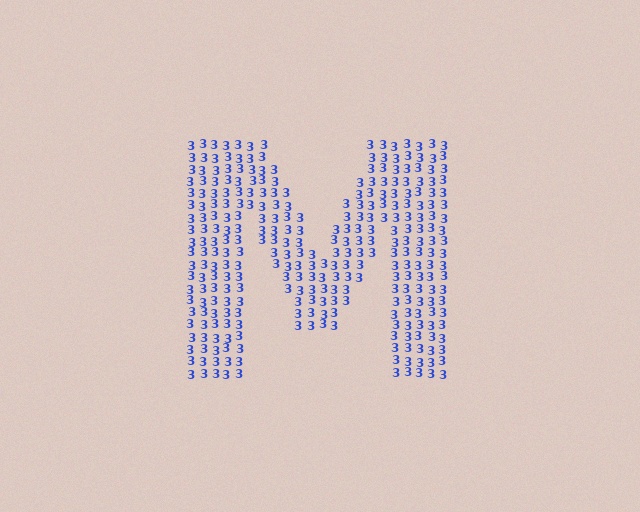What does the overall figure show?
The overall figure shows the letter M.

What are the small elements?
The small elements are digit 3's.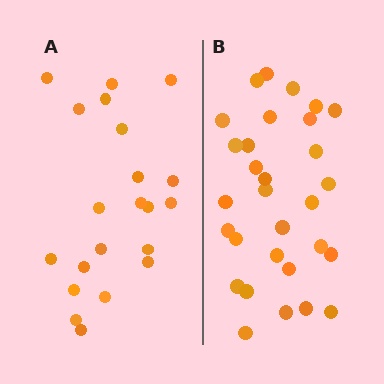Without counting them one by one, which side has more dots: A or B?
Region B (the right region) has more dots.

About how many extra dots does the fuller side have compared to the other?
Region B has roughly 8 or so more dots than region A.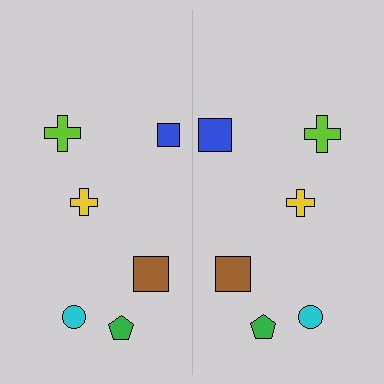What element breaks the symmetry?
The blue square on the right side has a different size than its mirror counterpart.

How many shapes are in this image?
There are 12 shapes in this image.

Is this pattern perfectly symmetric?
No, the pattern is not perfectly symmetric. The blue square on the right side has a different size than its mirror counterpart.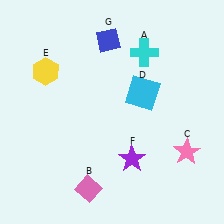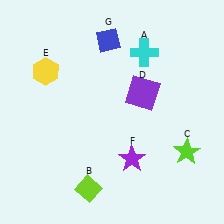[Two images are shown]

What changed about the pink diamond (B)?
In Image 1, B is pink. In Image 2, it changed to lime.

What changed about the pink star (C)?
In Image 1, C is pink. In Image 2, it changed to lime.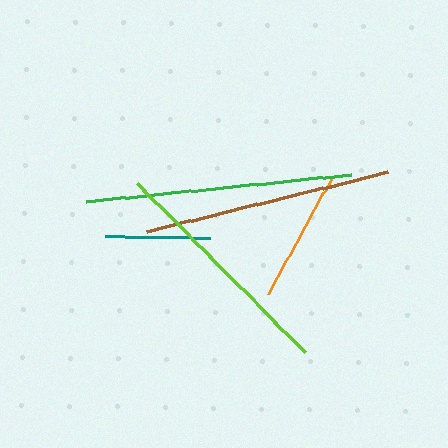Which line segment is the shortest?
The teal line is the shortest at approximately 105 pixels.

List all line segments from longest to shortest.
From longest to shortest: green, brown, lime, orange, teal.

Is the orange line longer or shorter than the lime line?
The lime line is longer than the orange line.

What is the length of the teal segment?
The teal segment is approximately 105 pixels long.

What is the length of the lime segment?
The lime segment is approximately 239 pixels long.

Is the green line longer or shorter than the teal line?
The green line is longer than the teal line.